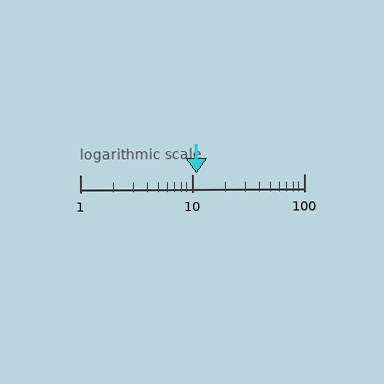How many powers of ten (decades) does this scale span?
The scale spans 2 decades, from 1 to 100.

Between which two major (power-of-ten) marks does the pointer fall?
The pointer is between 10 and 100.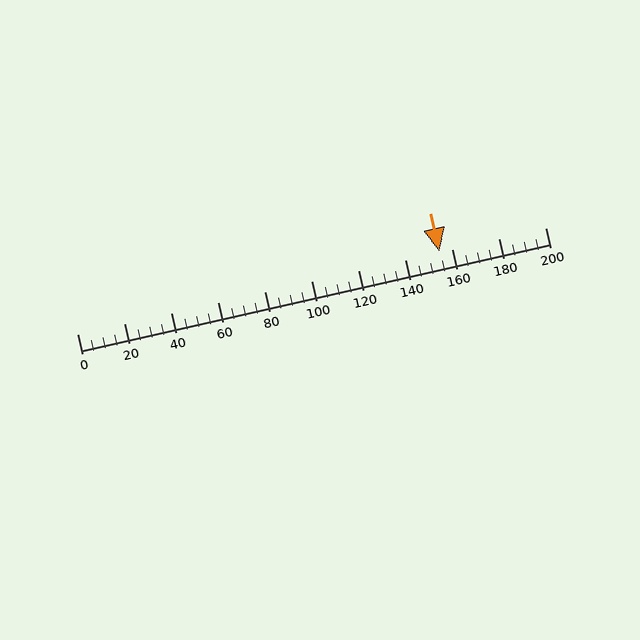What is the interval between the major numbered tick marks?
The major tick marks are spaced 20 units apart.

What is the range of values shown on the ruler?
The ruler shows values from 0 to 200.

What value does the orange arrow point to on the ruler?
The orange arrow points to approximately 155.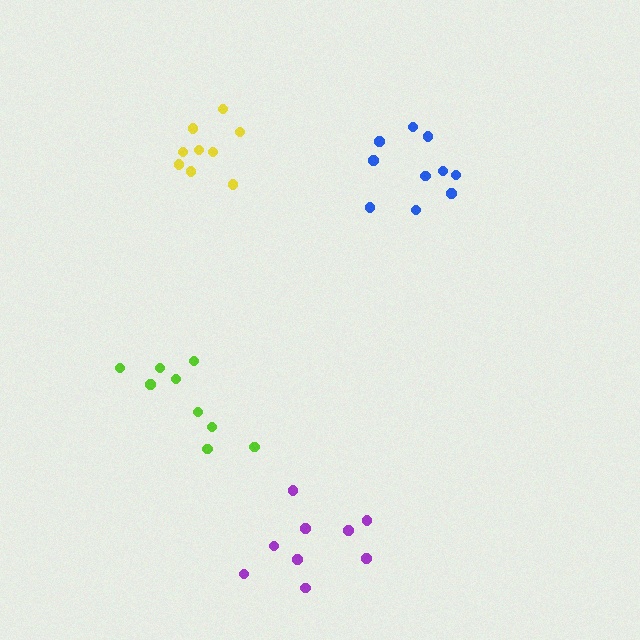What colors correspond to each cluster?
The clusters are colored: purple, yellow, blue, lime.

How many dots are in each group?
Group 1: 9 dots, Group 2: 9 dots, Group 3: 10 dots, Group 4: 9 dots (37 total).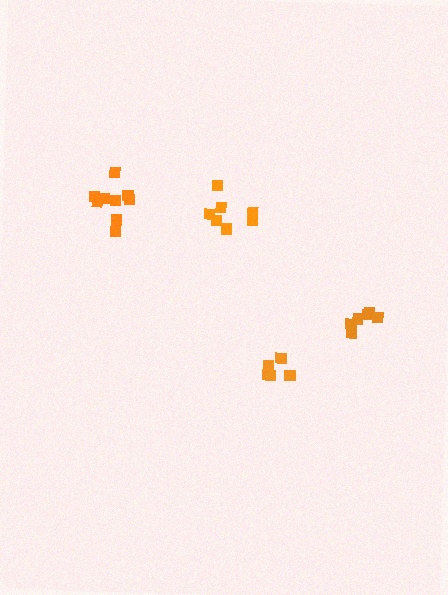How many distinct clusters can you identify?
There are 4 distinct clusters.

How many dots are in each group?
Group 1: 5 dots, Group 2: 9 dots, Group 3: 7 dots, Group 4: 6 dots (27 total).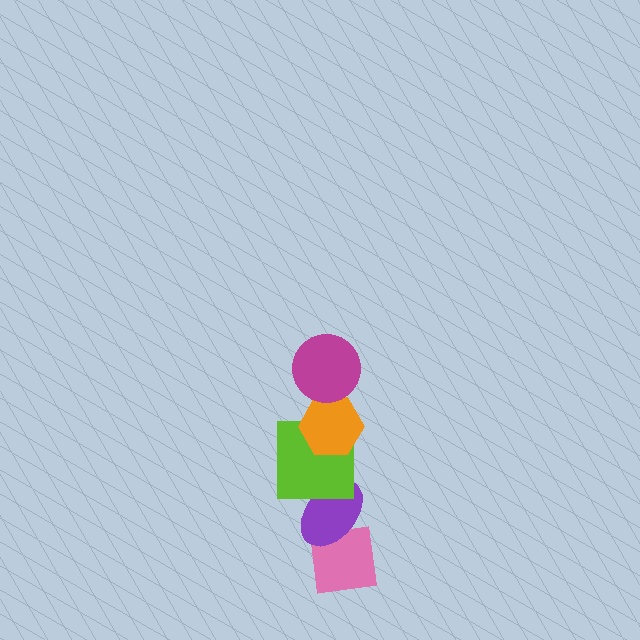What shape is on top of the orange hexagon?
The magenta circle is on top of the orange hexagon.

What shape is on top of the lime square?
The orange hexagon is on top of the lime square.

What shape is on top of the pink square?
The purple ellipse is on top of the pink square.